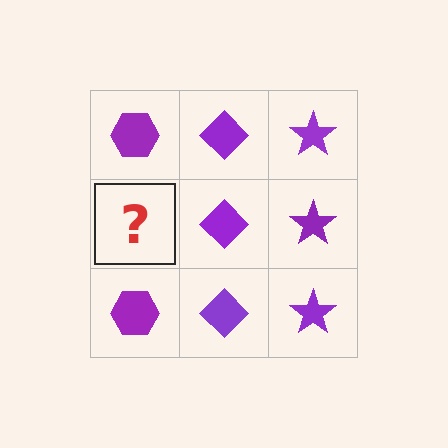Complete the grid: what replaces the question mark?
The question mark should be replaced with a purple hexagon.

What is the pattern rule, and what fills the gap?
The rule is that each column has a consistent shape. The gap should be filled with a purple hexagon.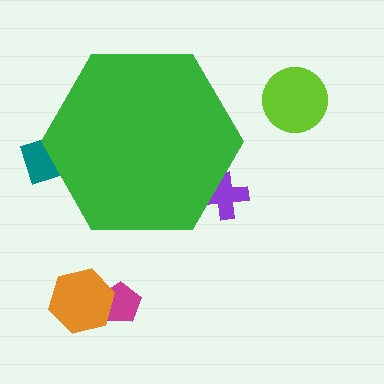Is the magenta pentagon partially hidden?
No, the magenta pentagon is fully visible.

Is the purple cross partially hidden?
Yes, the purple cross is partially hidden behind the green hexagon.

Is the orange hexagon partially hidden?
No, the orange hexagon is fully visible.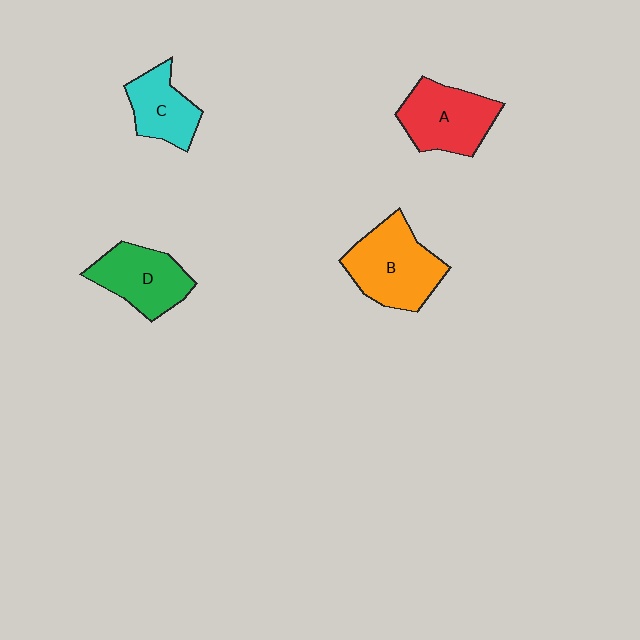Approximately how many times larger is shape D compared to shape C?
Approximately 1.2 times.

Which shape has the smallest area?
Shape C (cyan).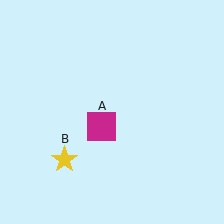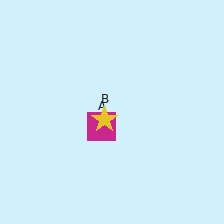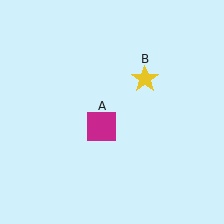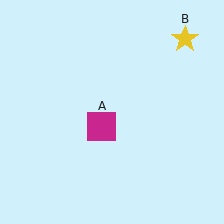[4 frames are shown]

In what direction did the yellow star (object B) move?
The yellow star (object B) moved up and to the right.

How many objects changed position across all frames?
1 object changed position: yellow star (object B).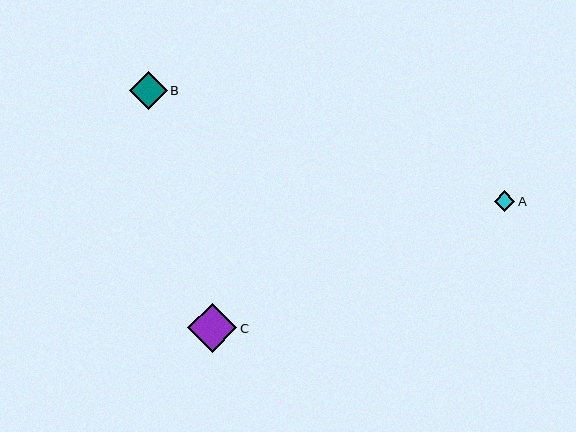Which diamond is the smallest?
Diamond A is the smallest with a size of approximately 21 pixels.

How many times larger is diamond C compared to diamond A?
Diamond C is approximately 2.3 times the size of diamond A.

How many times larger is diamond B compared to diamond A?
Diamond B is approximately 1.8 times the size of diamond A.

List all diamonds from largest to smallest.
From largest to smallest: C, B, A.